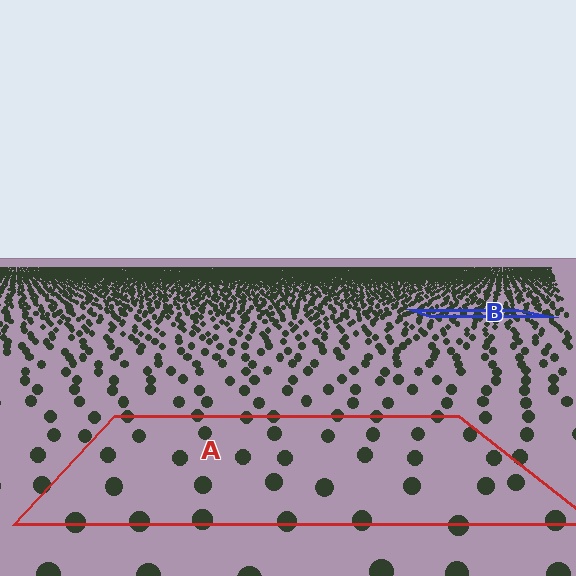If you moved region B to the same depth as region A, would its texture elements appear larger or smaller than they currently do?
They would appear larger. At a closer depth, the same texture elements are projected at a bigger on-screen size.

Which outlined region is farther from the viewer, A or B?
Region B is farther from the viewer — the texture elements inside it appear smaller and more densely packed.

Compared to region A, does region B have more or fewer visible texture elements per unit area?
Region B has more texture elements per unit area — they are packed more densely because it is farther away.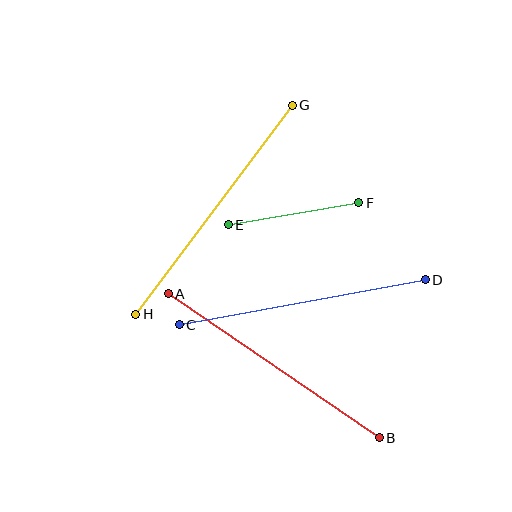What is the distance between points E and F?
The distance is approximately 133 pixels.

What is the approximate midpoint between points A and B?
The midpoint is at approximately (274, 366) pixels.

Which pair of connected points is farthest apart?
Points G and H are farthest apart.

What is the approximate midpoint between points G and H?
The midpoint is at approximately (214, 210) pixels.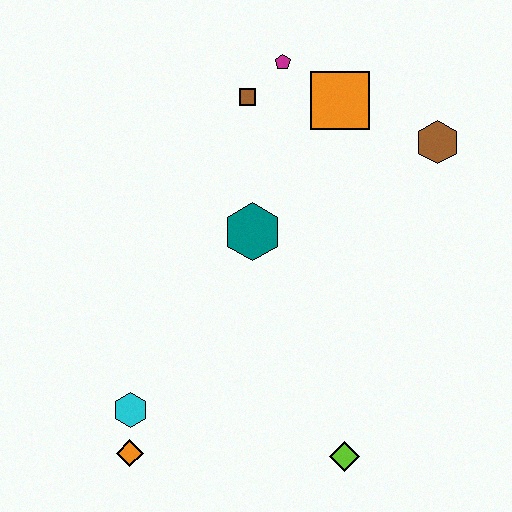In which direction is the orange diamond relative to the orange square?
The orange diamond is below the orange square.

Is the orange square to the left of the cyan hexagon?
No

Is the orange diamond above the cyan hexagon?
No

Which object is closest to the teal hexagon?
The brown square is closest to the teal hexagon.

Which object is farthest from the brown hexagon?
The orange diamond is farthest from the brown hexagon.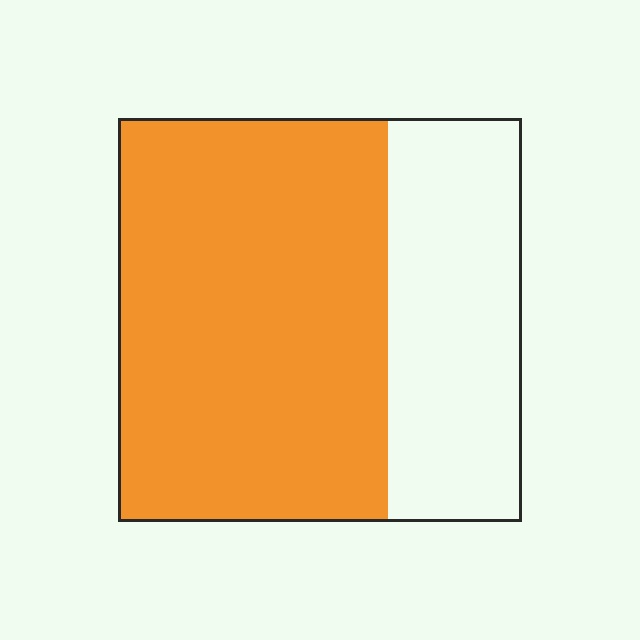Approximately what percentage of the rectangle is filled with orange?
Approximately 65%.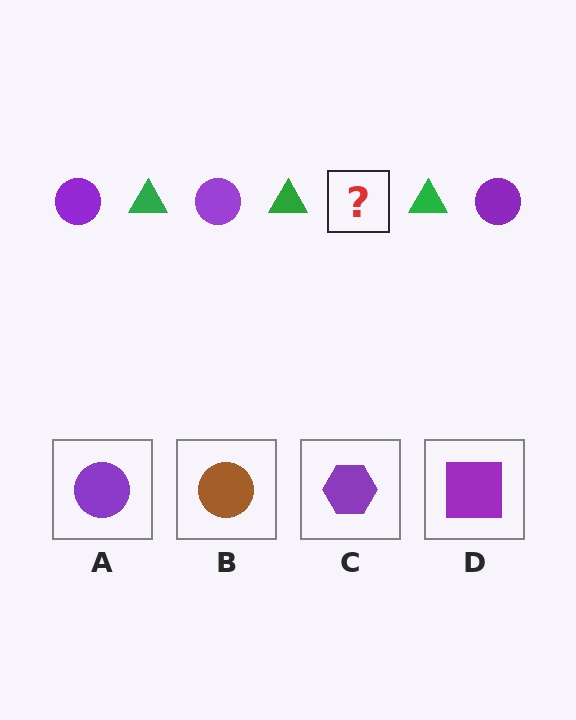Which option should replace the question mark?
Option A.